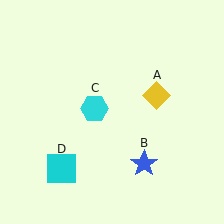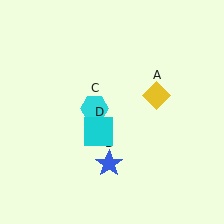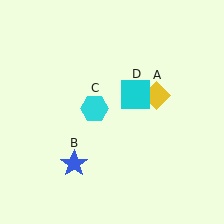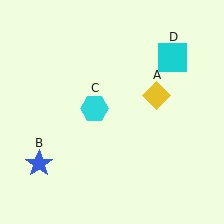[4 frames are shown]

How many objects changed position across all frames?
2 objects changed position: blue star (object B), cyan square (object D).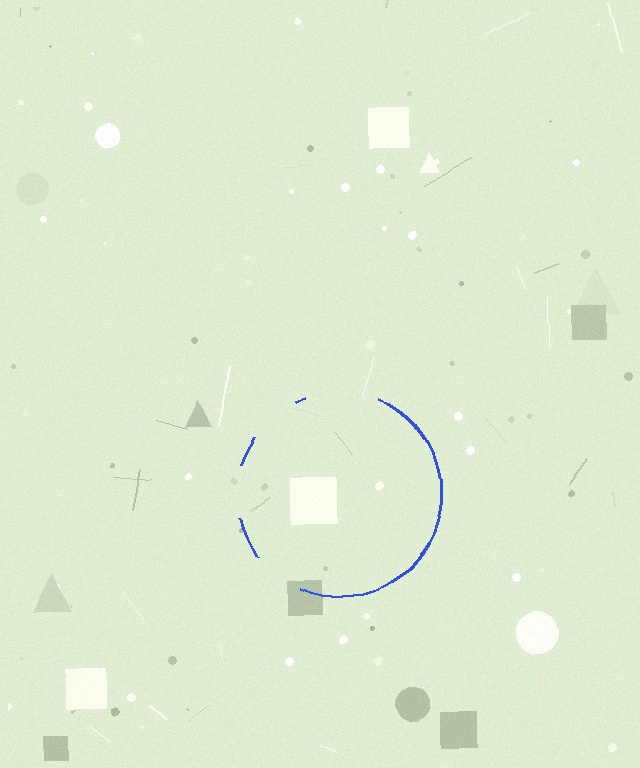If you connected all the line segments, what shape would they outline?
They would outline a circle.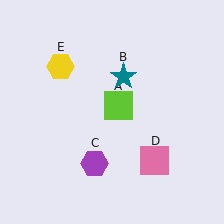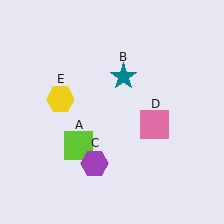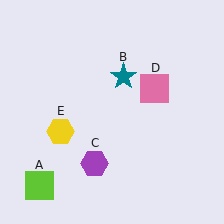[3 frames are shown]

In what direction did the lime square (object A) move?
The lime square (object A) moved down and to the left.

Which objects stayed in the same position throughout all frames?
Teal star (object B) and purple hexagon (object C) remained stationary.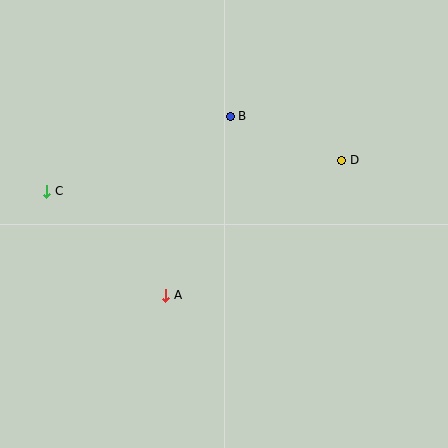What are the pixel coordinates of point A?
Point A is at (166, 295).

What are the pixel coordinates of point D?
Point D is at (342, 160).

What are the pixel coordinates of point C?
Point C is at (47, 191).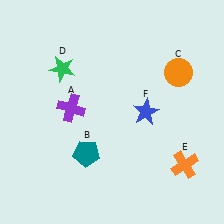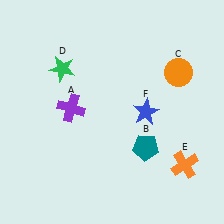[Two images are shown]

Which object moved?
The teal pentagon (B) moved right.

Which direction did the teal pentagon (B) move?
The teal pentagon (B) moved right.